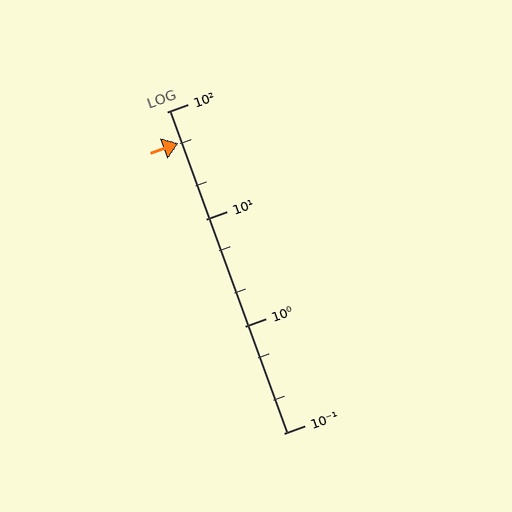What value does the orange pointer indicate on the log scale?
The pointer indicates approximately 51.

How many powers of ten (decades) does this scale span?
The scale spans 3 decades, from 0.1 to 100.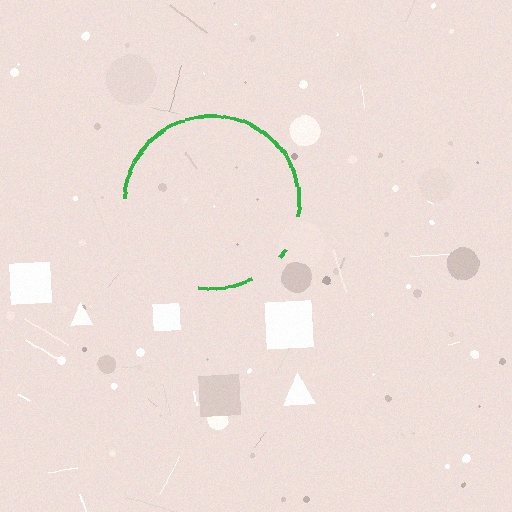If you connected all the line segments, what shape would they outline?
They would outline a circle.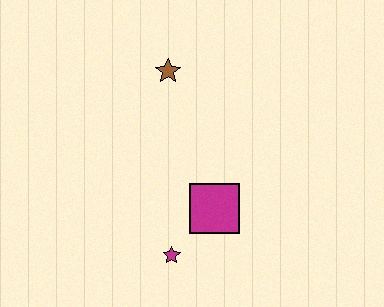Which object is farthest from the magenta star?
The brown star is farthest from the magenta star.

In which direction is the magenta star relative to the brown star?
The magenta star is below the brown star.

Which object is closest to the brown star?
The magenta square is closest to the brown star.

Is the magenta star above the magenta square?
No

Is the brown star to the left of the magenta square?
Yes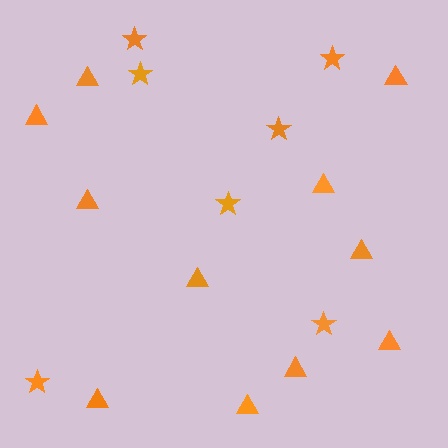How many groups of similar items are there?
There are 2 groups: one group of stars (7) and one group of triangles (11).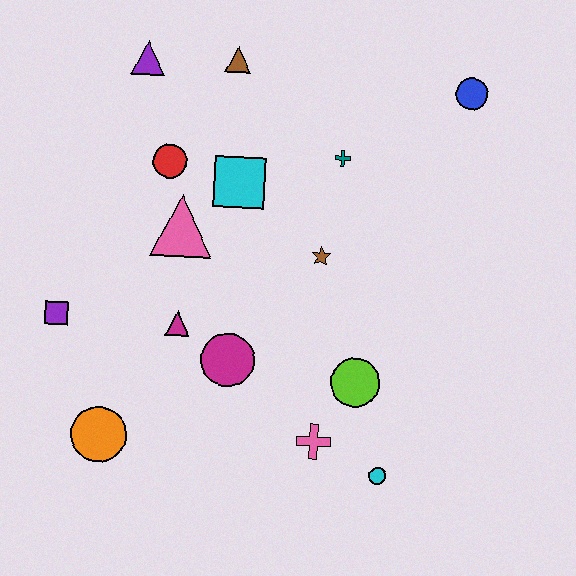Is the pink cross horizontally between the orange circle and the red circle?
No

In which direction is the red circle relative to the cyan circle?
The red circle is above the cyan circle.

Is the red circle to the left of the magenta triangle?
Yes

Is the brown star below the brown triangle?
Yes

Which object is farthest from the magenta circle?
The blue circle is farthest from the magenta circle.